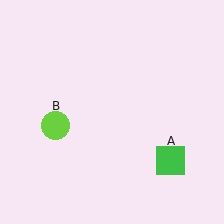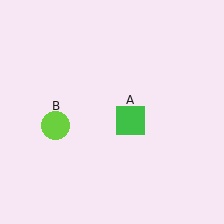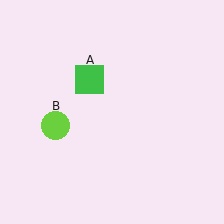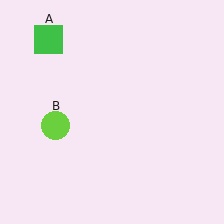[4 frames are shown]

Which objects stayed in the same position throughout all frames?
Lime circle (object B) remained stationary.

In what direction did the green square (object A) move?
The green square (object A) moved up and to the left.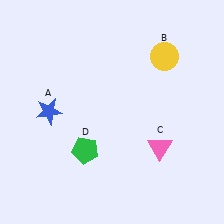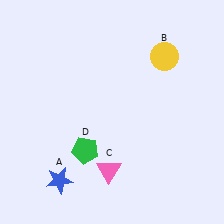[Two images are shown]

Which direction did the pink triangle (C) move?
The pink triangle (C) moved left.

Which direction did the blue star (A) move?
The blue star (A) moved down.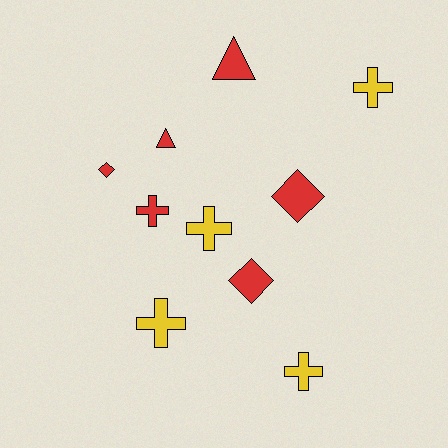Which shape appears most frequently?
Cross, with 5 objects.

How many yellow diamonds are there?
There are no yellow diamonds.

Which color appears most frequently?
Red, with 6 objects.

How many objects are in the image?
There are 10 objects.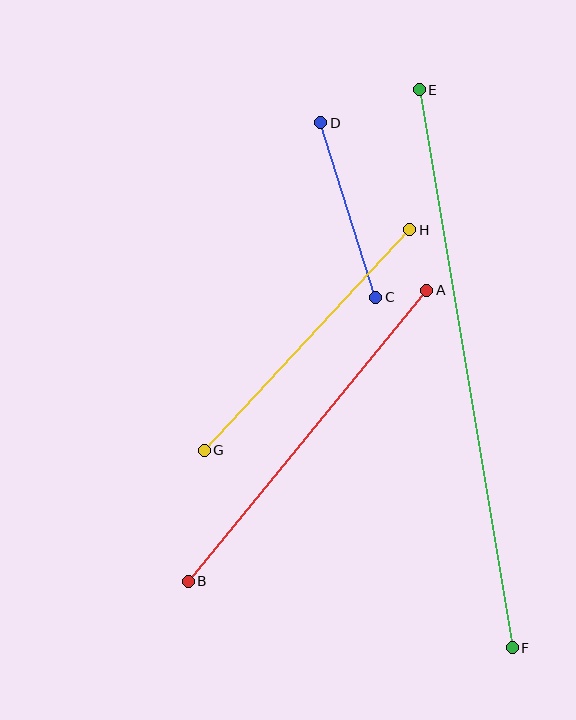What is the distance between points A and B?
The distance is approximately 376 pixels.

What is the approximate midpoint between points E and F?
The midpoint is at approximately (466, 369) pixels.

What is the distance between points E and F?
The distance is approximately 566 pixels.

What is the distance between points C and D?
The distance is approximately 183 pixels.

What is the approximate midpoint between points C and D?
The midpoint is at approximately (348, 210) pixels.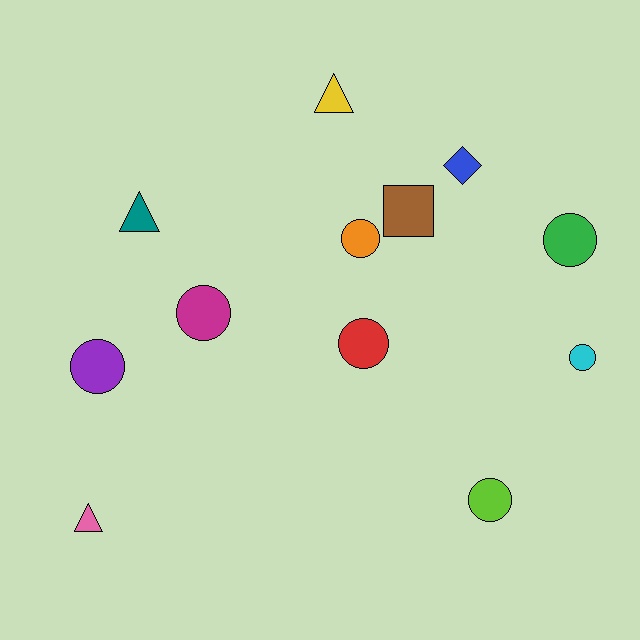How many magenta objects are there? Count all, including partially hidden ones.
There is 1 magenta object.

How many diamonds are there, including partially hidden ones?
There is 1 diamond.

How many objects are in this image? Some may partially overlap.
There are 12 objects.